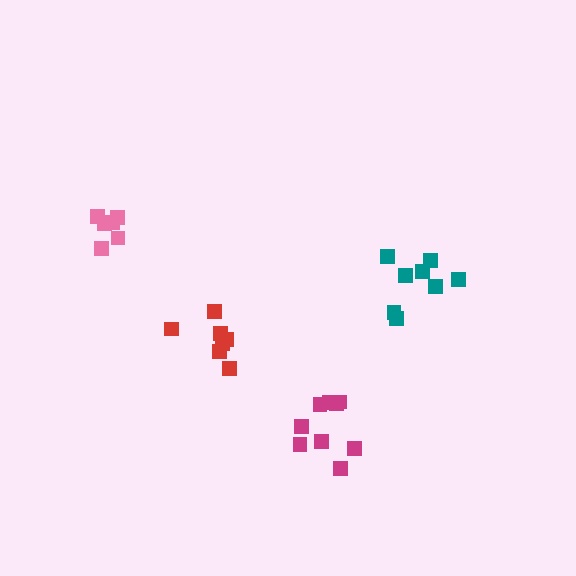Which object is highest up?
The pink cluster is topmost.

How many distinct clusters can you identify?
There are 4 distinct clusters.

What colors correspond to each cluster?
The clusters are colored: teal, magenta, red, pink.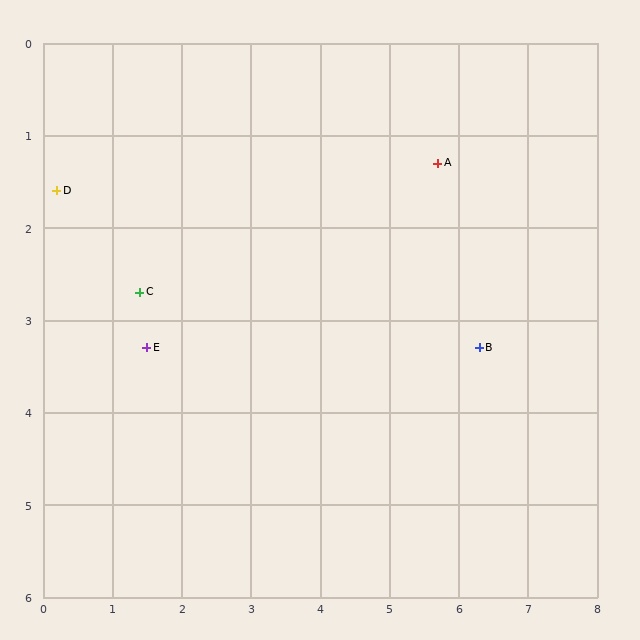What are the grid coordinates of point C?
Point C is at approximately (1.4, 2.7).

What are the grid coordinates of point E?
Point E is at approximately (1.5, 3.3).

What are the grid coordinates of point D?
Point D is at approximately (0.2, 1.6).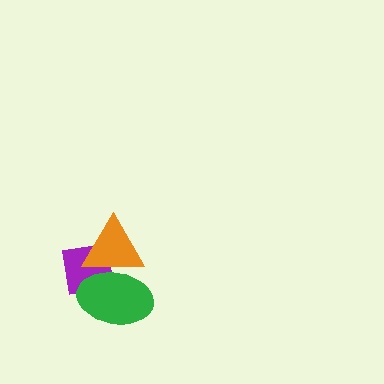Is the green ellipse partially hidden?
No, no other shape covers it.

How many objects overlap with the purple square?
2 objects overlap with the purple square.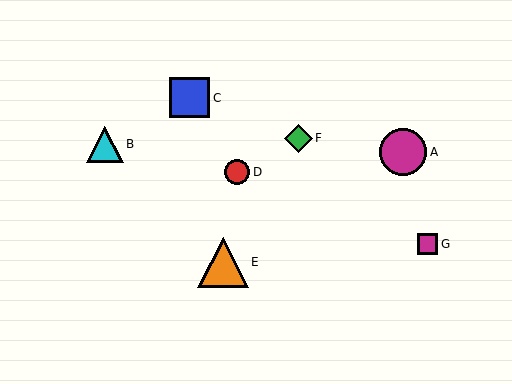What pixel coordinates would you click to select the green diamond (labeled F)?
Click at (298, 138) to select the green diamond F.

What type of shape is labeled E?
Shape E is an orange triangle.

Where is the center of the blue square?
The center of the blue square is at (190, 98).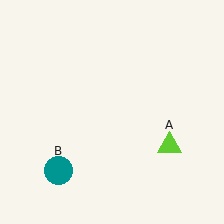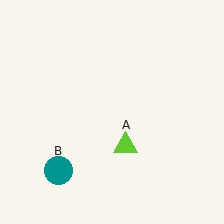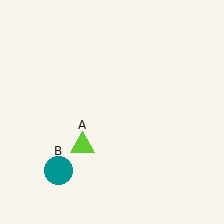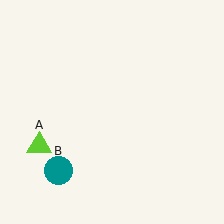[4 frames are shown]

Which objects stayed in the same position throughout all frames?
Teal circle (object B) remained stationary.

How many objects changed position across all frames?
1 object changed position: lime triangle (object A).